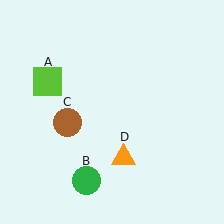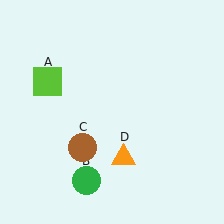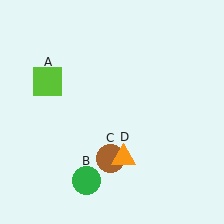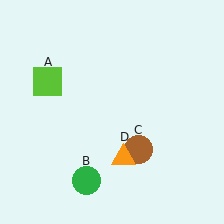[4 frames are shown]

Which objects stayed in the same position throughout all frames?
Lime square (object A) and green circle (object B) and orange triangle (object D) remained stationary.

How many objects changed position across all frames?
1 object changed position: brown circle (object C).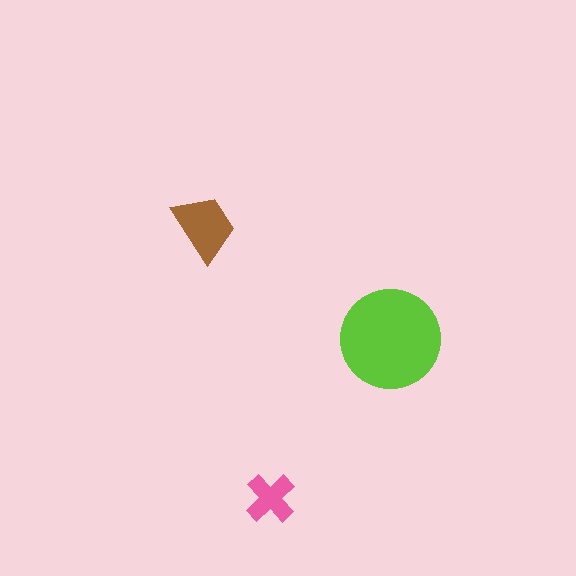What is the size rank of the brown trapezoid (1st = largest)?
2nd.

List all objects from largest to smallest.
The lime circle, the brown trapezoid, the pink cross.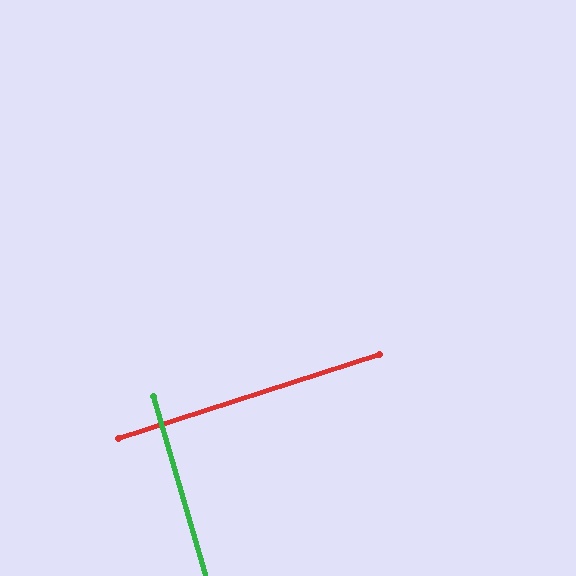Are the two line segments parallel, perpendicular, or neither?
Perpendicular — they meet at approximately 88°.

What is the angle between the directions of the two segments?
Approximately 88 degrees.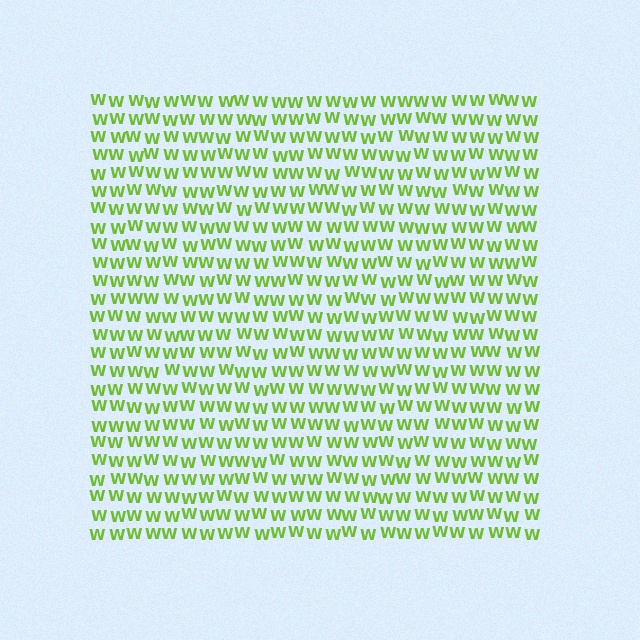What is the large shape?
The large shape is a square.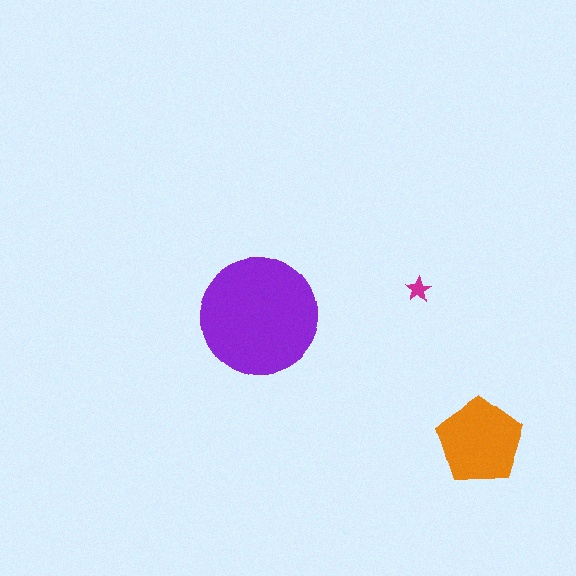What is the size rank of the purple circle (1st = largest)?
1st.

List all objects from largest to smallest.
The purple circle, the orange pentagon, the magenta star.